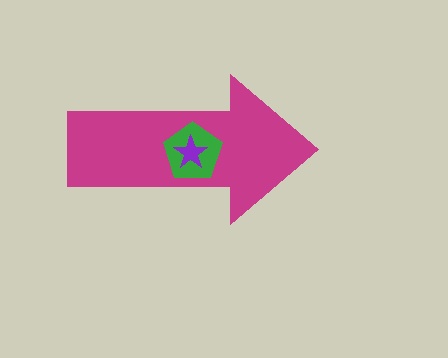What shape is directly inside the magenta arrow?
The green pentagon.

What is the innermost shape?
The purple star.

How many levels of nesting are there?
3.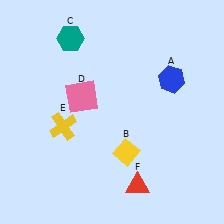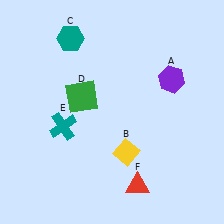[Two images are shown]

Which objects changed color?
A changed from blue to purple. D changed from pink to green. E changed from yellow to teal.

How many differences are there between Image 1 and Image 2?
There are 3 differences between the two images.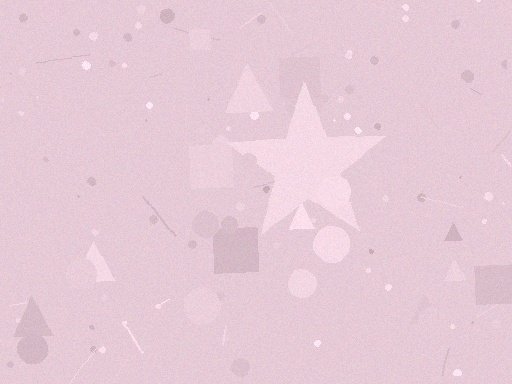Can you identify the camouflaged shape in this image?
The camouflaged shape is a star.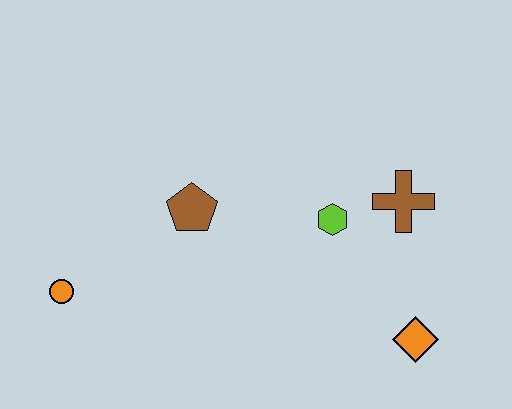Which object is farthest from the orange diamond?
The orange circle is farthest from the orange diamond.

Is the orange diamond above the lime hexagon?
No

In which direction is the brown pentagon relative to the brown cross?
The brown pentagon is to the left of the brown cross.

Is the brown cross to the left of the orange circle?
No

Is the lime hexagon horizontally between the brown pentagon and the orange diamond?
Yes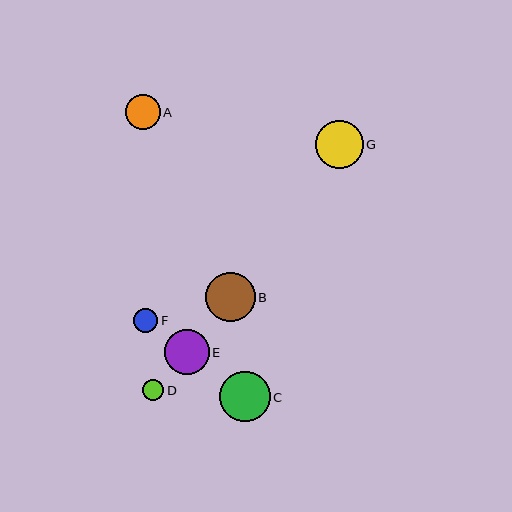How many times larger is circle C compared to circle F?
Circle C is approximately 2.1 times the size of circle F.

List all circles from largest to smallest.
From largest to smallest: C, B, G, E, A, F, D.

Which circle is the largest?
Circle C is the largest with a size of approximately 51 pixels.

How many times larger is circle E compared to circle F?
Circle E is approximately 1.8 times the size of circle F.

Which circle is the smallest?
Circle D is the smallest with a size of approximately 21 pixels.